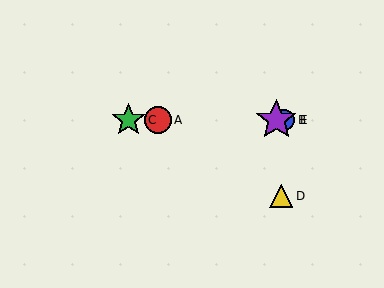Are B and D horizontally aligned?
No, B is at y≈120 and D is at y≈196.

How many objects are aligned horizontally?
4 objects (A, B, C, E) are aligned horizontally.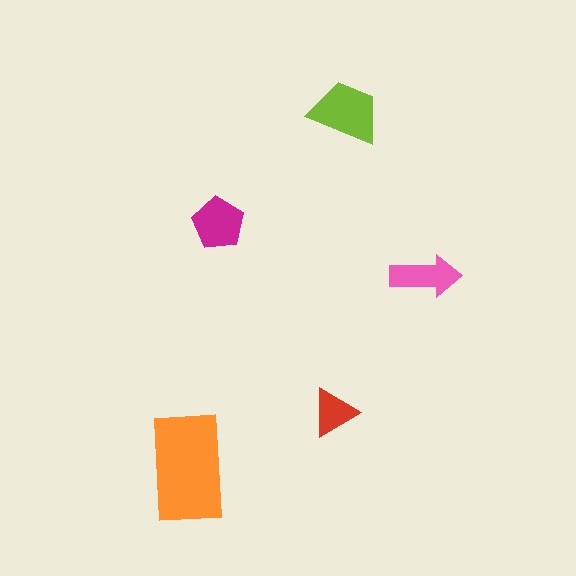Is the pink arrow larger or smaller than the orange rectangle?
Smaller.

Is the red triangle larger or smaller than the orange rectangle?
Smaller.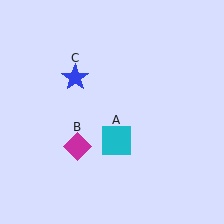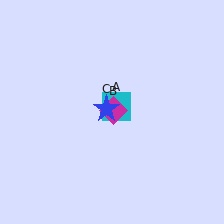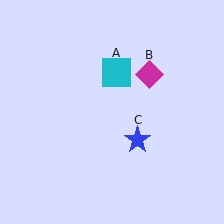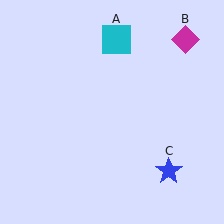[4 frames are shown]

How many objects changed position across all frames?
3 objects changed position: cyan square (object A), magenta diamond (object B), blue star (object C).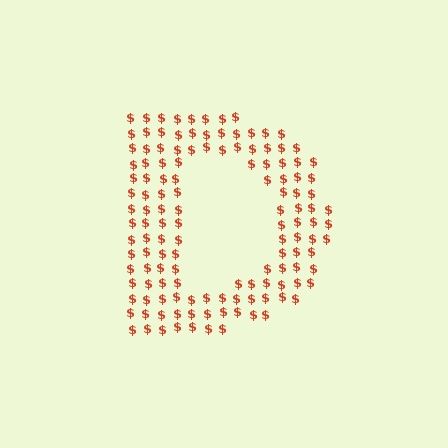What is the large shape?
The large shape is the letter D.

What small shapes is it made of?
It is made of small dollar signs.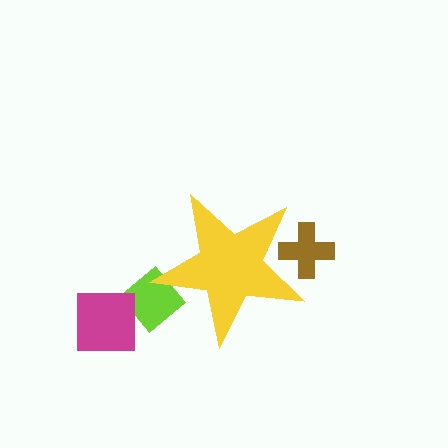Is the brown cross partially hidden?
Yes, the brown cross is partially hidden behind the yellow star.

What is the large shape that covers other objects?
A yellow star.